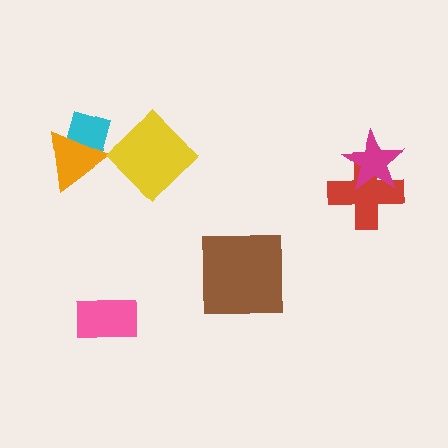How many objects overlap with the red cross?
1 object overlaps with the red cross.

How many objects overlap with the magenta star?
1 object overlaps with the magenta star.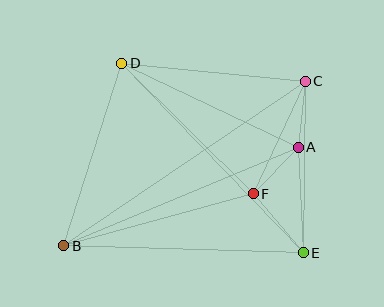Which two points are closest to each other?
Points A and F are closest to each other.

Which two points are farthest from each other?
Points B and C are farthest from each other.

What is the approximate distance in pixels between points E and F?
The distance between E and F is approximately 77 pixels.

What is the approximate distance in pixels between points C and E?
The distance between C and E is approximately 171 pixels.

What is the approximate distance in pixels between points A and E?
The distance between A and E is approximately 106 pixels.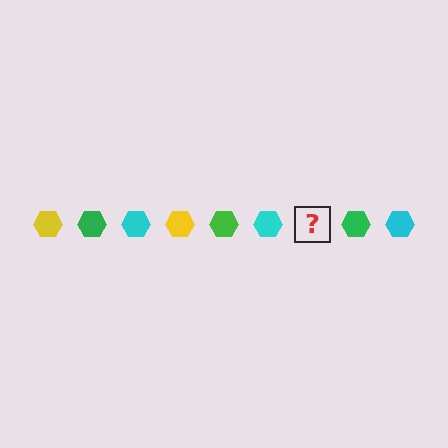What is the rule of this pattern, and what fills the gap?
The rule is that the pattern cycles through yellow, green, cyan hexagons. The gap should be filled with a yellow hexagon.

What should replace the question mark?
The question mark should be replaced with a yellow hexagon.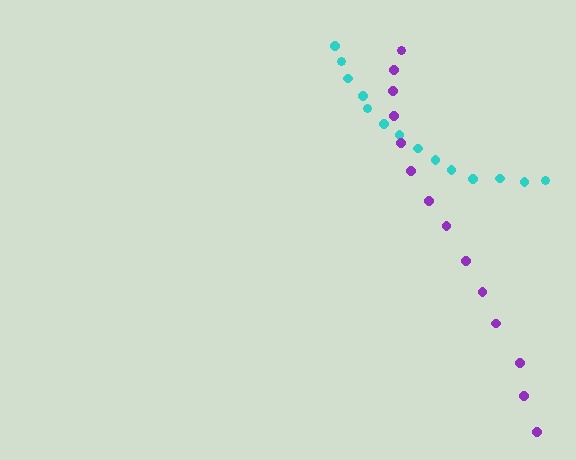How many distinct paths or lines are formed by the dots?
There are 2 distinct paths.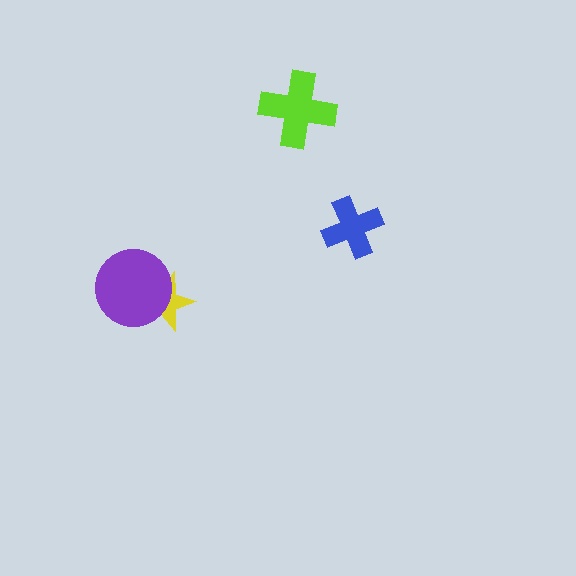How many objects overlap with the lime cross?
0 objects overlap with the lime cross.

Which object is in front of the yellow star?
The purple circle is in front of the yellow star.